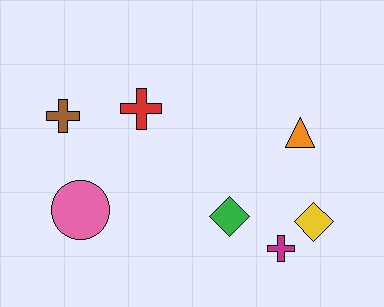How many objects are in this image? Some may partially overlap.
There are 7 objects.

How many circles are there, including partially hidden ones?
There is 1 circle.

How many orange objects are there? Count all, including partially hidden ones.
There is 1 orange object.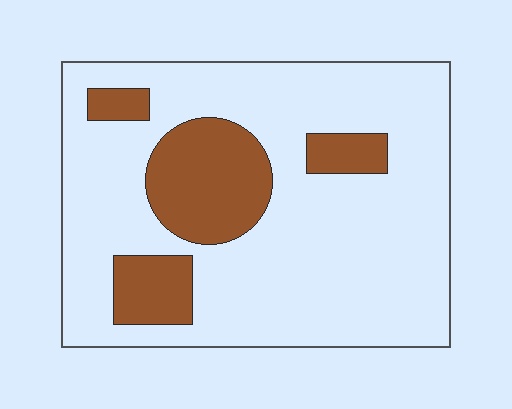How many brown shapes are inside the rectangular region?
4.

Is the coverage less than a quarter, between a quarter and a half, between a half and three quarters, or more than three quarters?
Less than a quarter.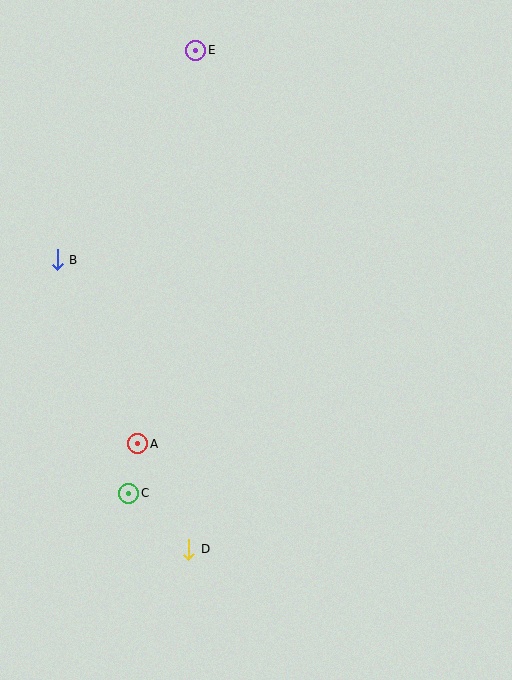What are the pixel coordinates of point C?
Point C is at (129, 493).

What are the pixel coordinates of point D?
Point D is at (189, 549).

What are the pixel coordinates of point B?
Point B is at (57, 260).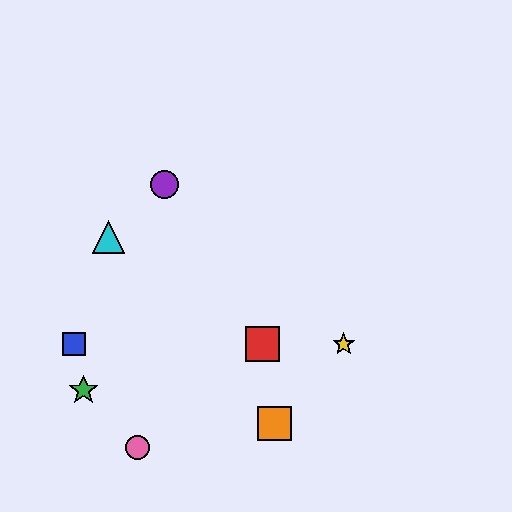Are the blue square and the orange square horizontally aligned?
No, the blue square is at y≈344 and the orange square is at y≈424.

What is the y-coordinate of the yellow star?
The yellow star is at y≈344.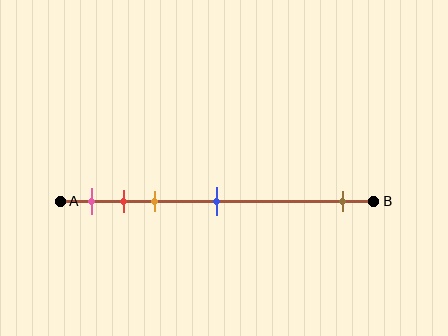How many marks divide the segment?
There are 5 marks dividing the segment.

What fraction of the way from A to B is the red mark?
The red mark is approximately 20% (0.2) of the way from A to B.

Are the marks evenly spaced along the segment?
No, the marks are not evenly spaced.